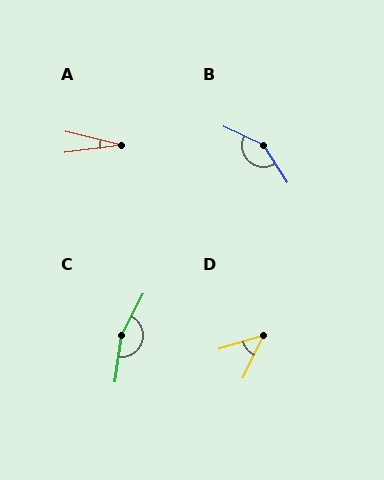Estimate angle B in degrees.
Approximately 148 degrees.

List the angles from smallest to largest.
A (22°), D (48°), B (148°), C (160°).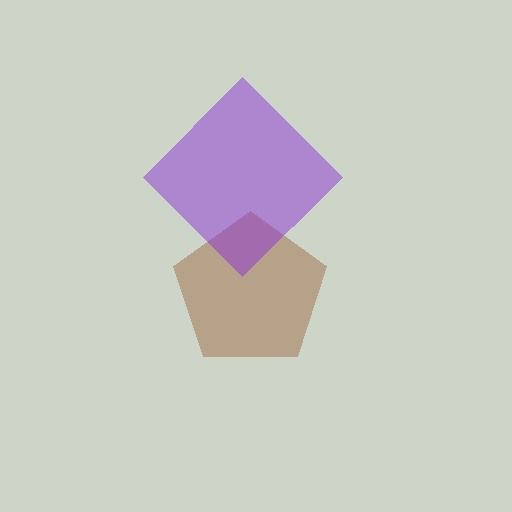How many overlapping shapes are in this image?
There are 2 overlapping shapes in the image.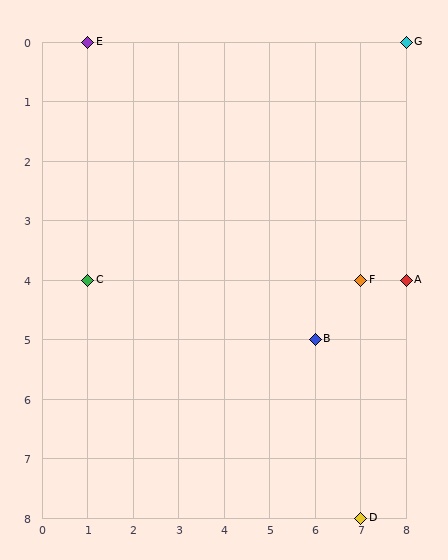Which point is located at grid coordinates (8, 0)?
Point G is at (8, 0).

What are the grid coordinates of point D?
Point D is at grid coordinates (7, 8).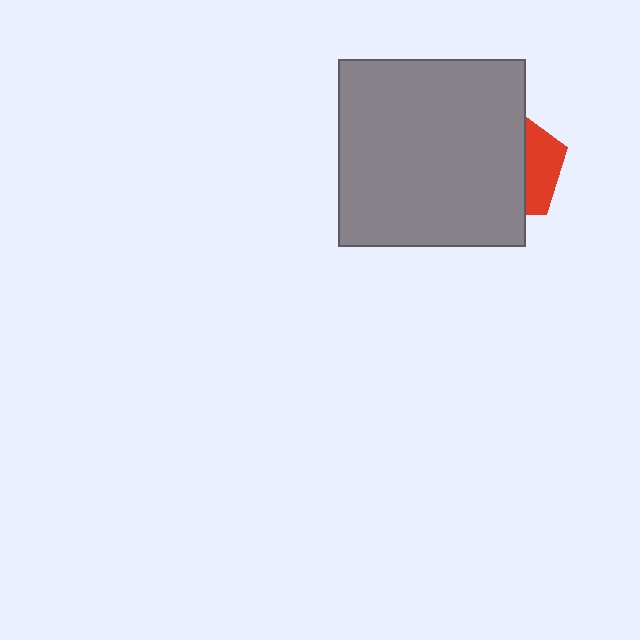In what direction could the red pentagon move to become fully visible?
The red pentagon could move right. That would shift it out from behind the gray square entirely.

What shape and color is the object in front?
The object in front is a gray square.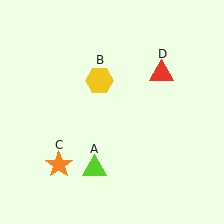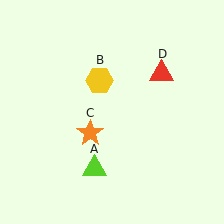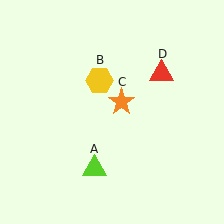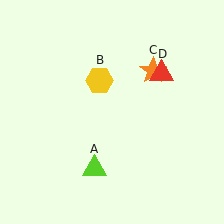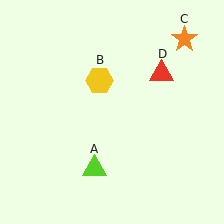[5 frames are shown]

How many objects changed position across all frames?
1 object changed position: orange star (object C).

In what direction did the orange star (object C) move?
The orange star (object C) moved up and to the right.